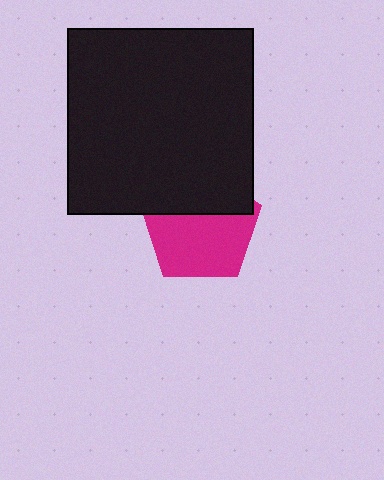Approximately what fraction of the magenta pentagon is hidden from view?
Roughly 39% of the magenta pentagon is hidden behind the black square.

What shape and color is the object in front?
The object in front is a black square.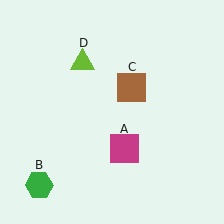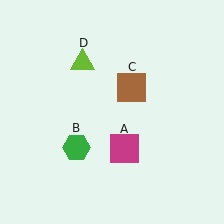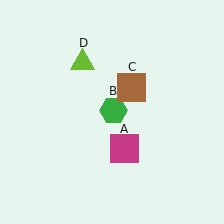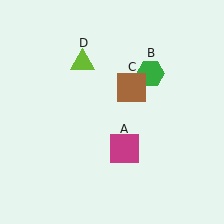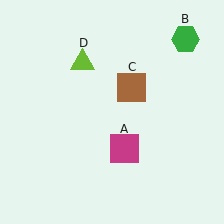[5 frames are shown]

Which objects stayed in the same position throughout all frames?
Magenta square (object A) and brown square (object C) and lime triangle (object D) remained stationary.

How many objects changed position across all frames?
1 object changed position: green hexagon (object B).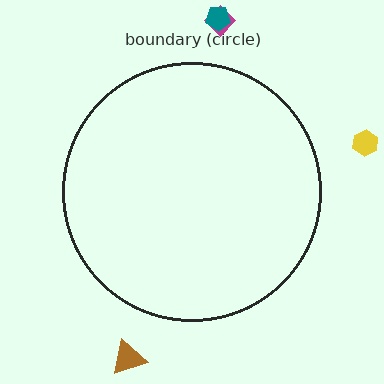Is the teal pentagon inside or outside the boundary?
Outside.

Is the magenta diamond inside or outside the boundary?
Outside.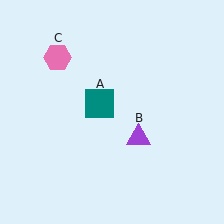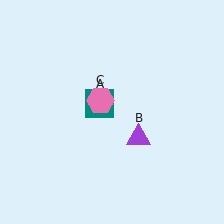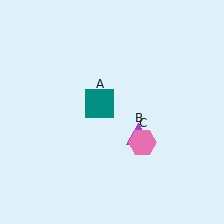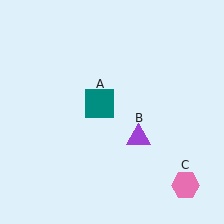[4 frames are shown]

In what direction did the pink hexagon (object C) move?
The pink hexagon (object C) moved down and to the right.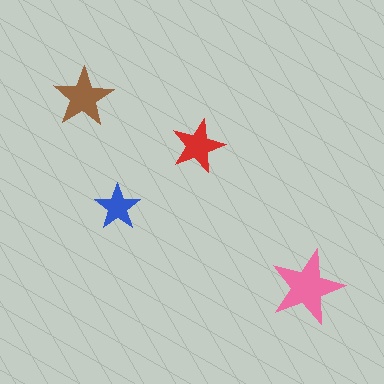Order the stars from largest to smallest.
the pink one, the brown one, the red one, the blue one.